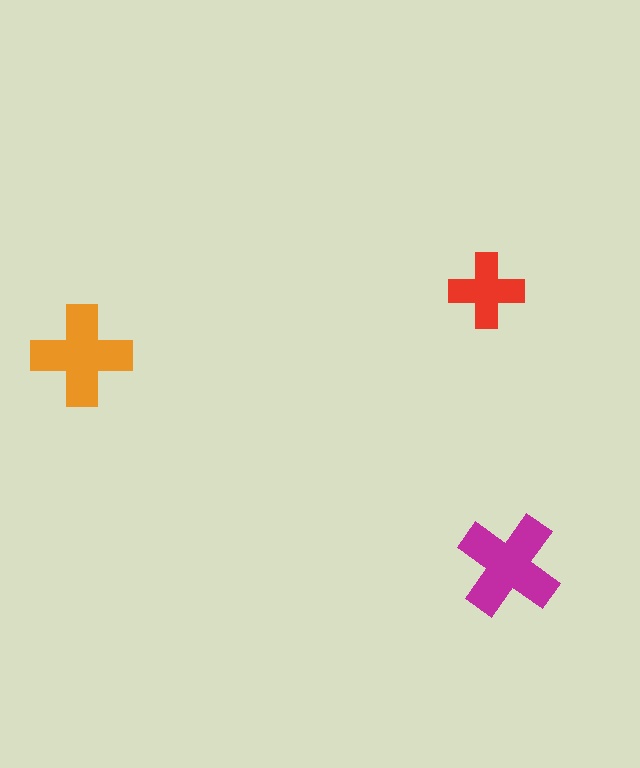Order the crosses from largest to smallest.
the magenta one, the orange one, the red one.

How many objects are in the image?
There are 3 objects in the image.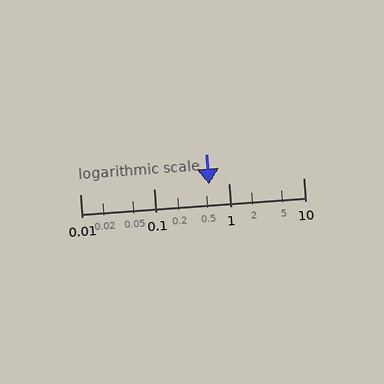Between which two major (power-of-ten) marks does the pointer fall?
The pointer is between 0.1 and 1.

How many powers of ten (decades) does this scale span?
The scale spans 3 decades, from 0.01 to 10.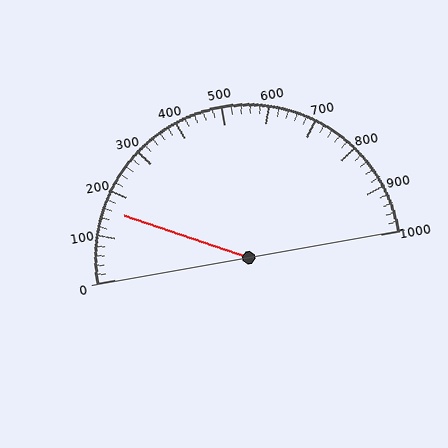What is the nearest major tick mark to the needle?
The nearest major tick mark is 200.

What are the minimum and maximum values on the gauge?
The gauge ranges from 0 to 1000.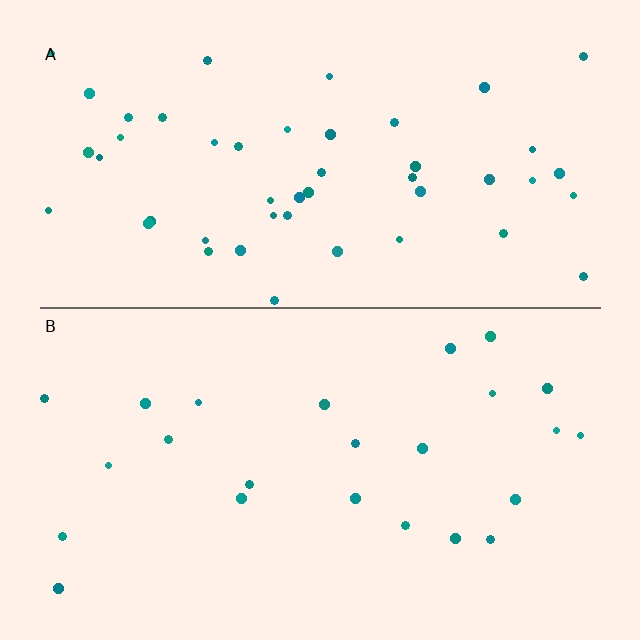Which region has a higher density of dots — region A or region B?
A (the top).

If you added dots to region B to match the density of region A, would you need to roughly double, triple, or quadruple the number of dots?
Approximately double.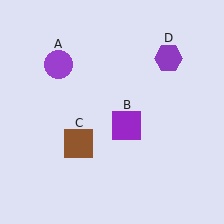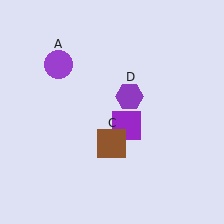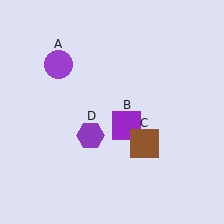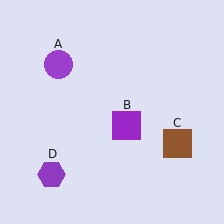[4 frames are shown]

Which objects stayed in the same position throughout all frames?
Purple circle (object A) and purple square (object B) remained stationary.